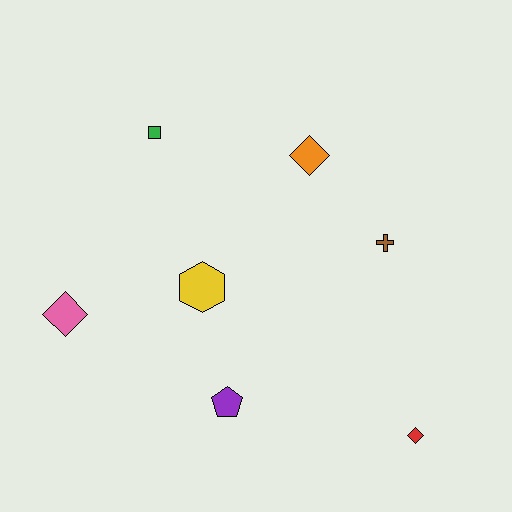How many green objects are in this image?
There is 1 green object.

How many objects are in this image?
There are 7 objects.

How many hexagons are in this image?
There is 1 hexagon.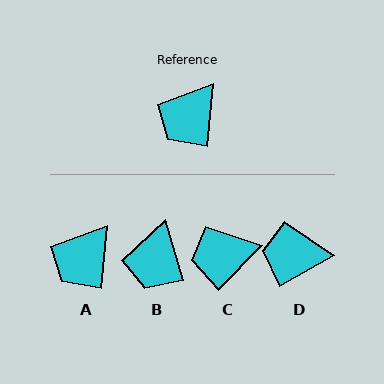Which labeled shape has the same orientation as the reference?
A.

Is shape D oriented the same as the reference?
No, it is off by about 55 degrees.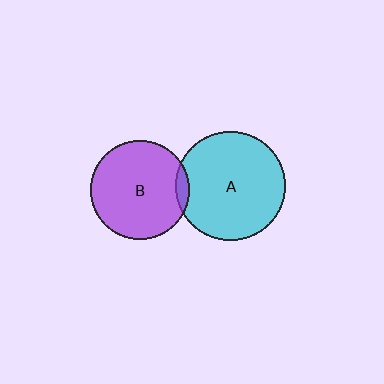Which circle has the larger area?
Circle A (cyan).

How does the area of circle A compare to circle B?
Approximately 1.2 times.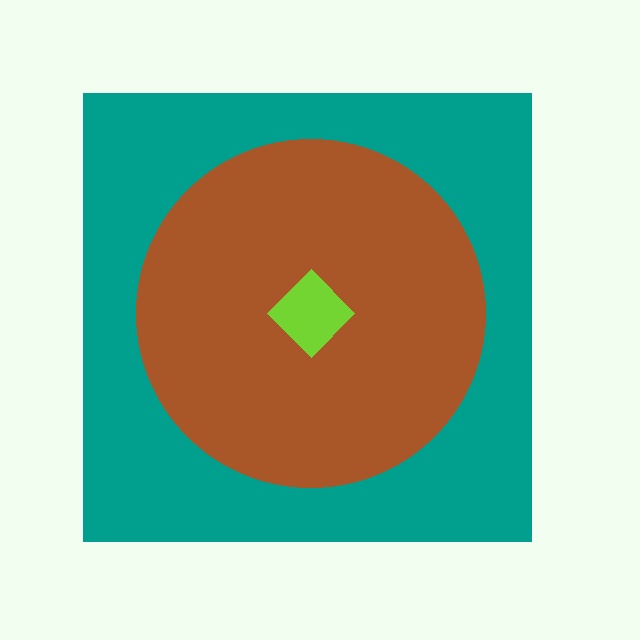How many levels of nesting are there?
3.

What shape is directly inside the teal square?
The brown circle.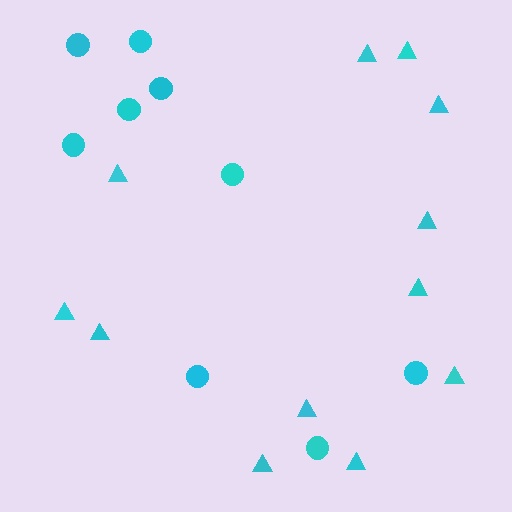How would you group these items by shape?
There are 2 groups: one group of triangles (12) and one group of circles (9).